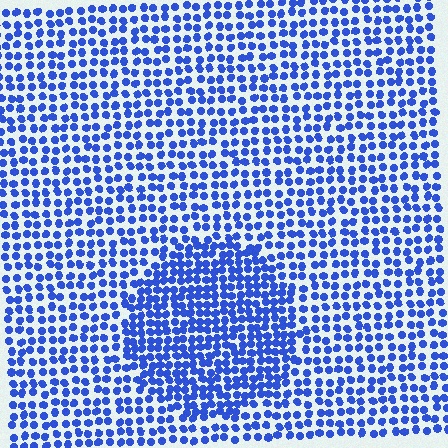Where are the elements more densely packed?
The elements are more densely packed inside the circle boundary.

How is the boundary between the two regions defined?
The boundary is defined by a change in element density (approximately 1.6x ratio). All elements are the same color, size, and shape.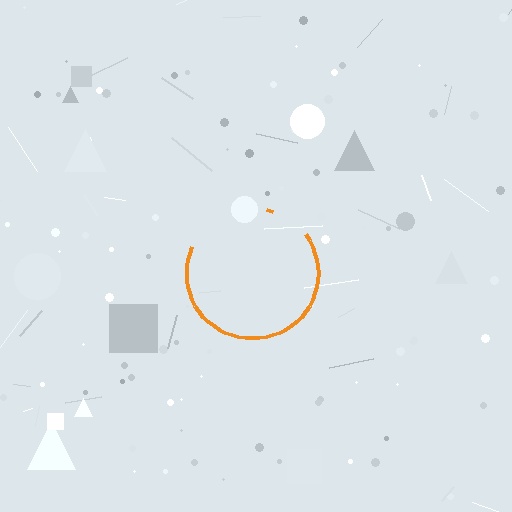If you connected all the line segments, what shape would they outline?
They would outline a circle.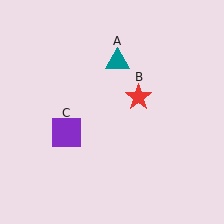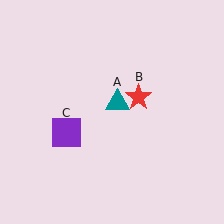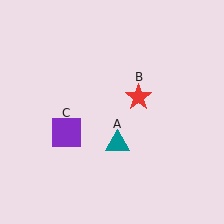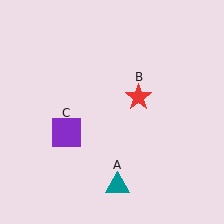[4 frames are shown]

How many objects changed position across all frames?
1 object changed position: teal triangle (object A).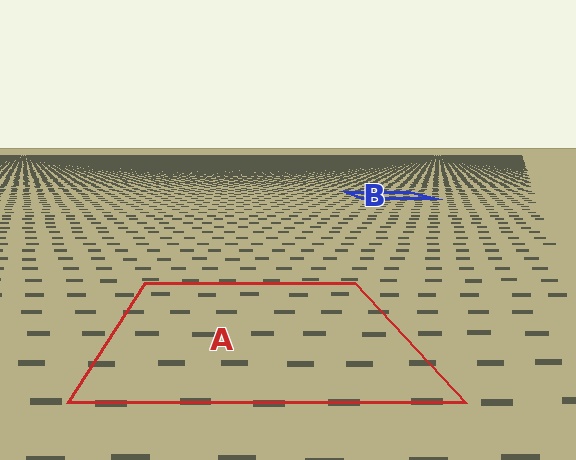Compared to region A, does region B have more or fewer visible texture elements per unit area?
Region B has more texture elements per unit area — they are packed more densely because it is farther away.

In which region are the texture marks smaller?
The texture marks are smaller in region B, because it is farther away.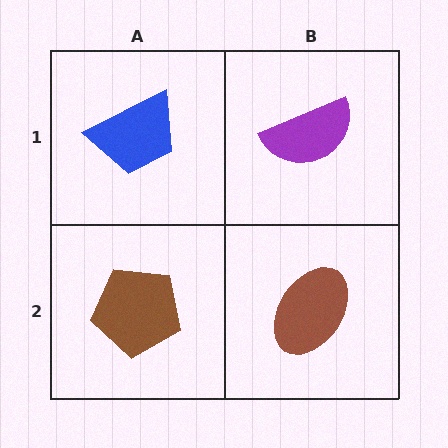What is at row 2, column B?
A brown ellipse.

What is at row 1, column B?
A purple semicircle.